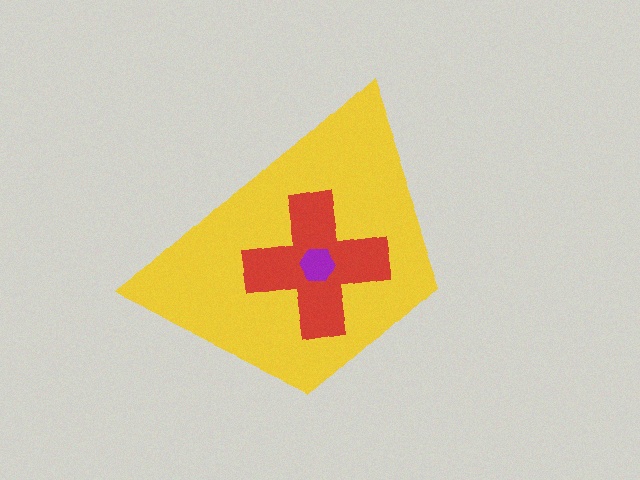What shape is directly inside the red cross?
The purple hexagon.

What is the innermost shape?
The purple hexagon.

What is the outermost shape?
The yellow trapezoid.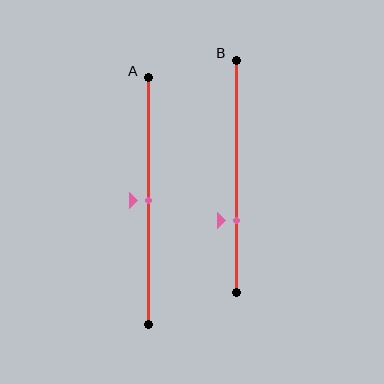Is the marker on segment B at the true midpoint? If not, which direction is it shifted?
No, the marker on segment B is shifted downward by about 19% of the segment length.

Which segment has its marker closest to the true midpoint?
Segment A has its marker closest to the true midpoint.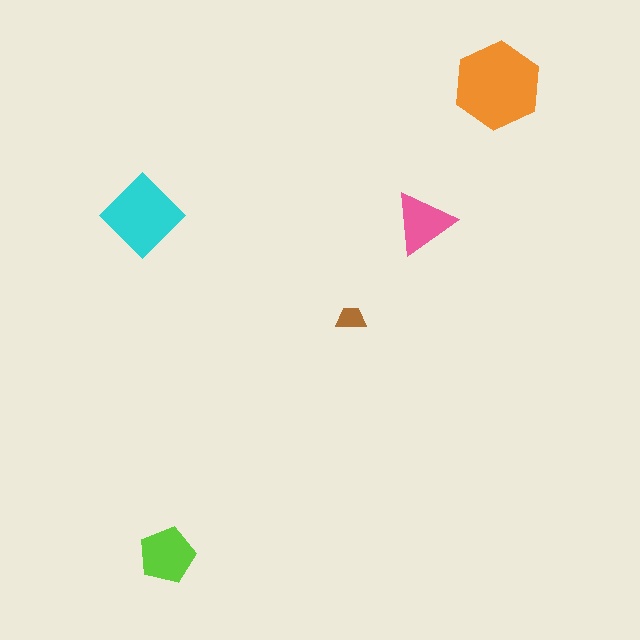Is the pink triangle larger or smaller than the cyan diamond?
Smaller.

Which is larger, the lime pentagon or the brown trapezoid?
The lime pentagon.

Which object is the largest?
The orange hexagon.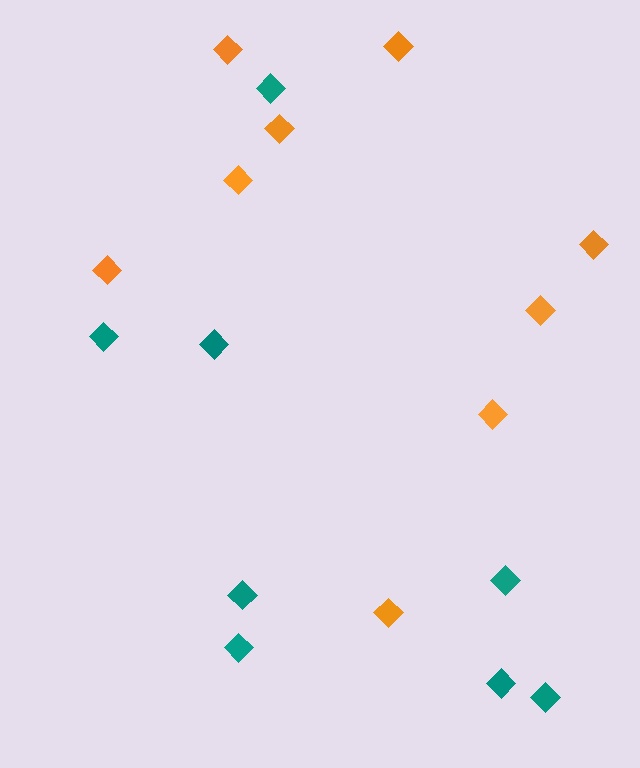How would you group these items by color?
There are 2 groups: one group of orange diamonds (9) and one group of teal diamonds (8).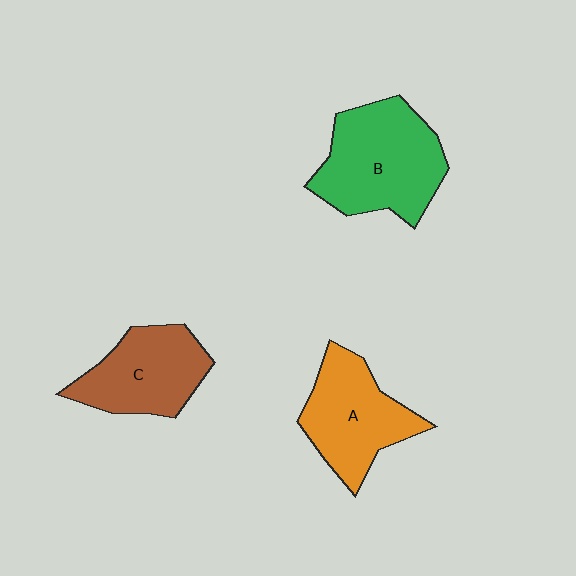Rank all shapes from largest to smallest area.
From largest to smallest: B (green), A (orange), C (brown).